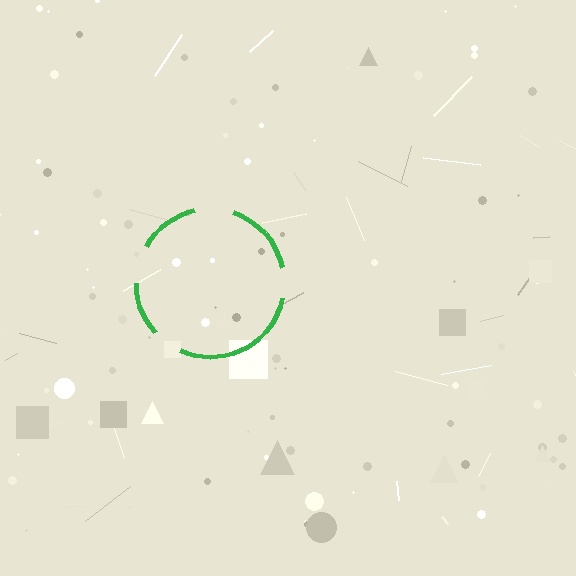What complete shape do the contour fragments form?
The contour fragments form a circle.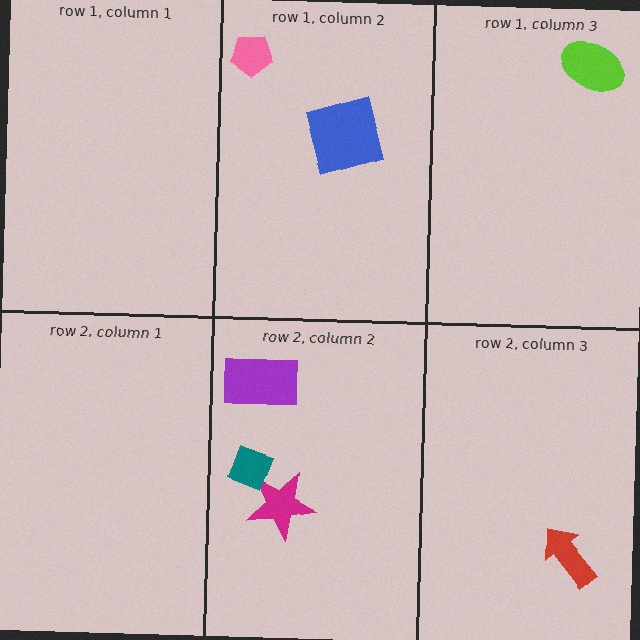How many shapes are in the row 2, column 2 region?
3.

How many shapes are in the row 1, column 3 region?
1.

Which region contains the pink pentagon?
The row 1, column 2 region.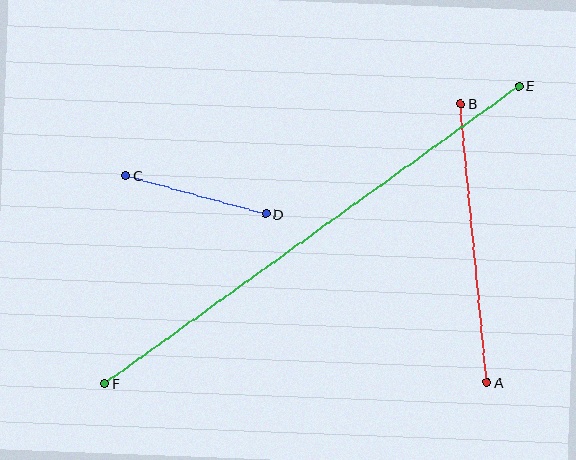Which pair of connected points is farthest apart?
Points E and F are farthest apart.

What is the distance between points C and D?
The distance is approximately 145 pixels.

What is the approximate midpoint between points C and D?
The midpoint is at approximately (196, 195) pixels.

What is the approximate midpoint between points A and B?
The midpoint is at approximately (474, 243) pixels.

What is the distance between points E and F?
The distance is approximately 510 pixels.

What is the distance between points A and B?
The distance is approximately 280 pixels.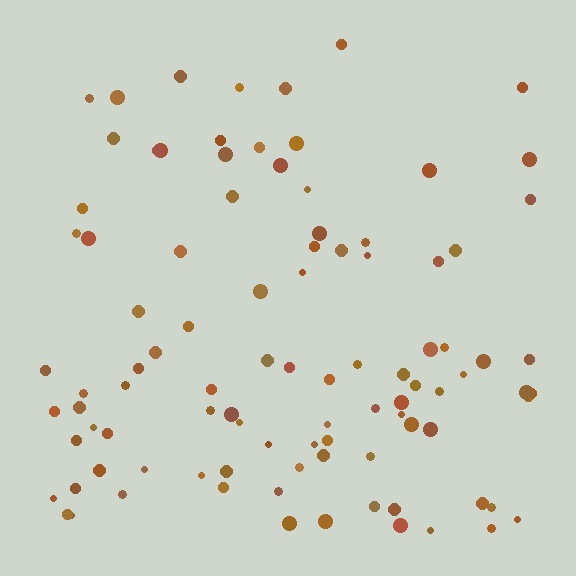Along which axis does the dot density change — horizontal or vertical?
Vertical.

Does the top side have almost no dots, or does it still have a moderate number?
Still a moderate number, just noticeably fewer than the bottom.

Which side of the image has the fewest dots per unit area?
The top.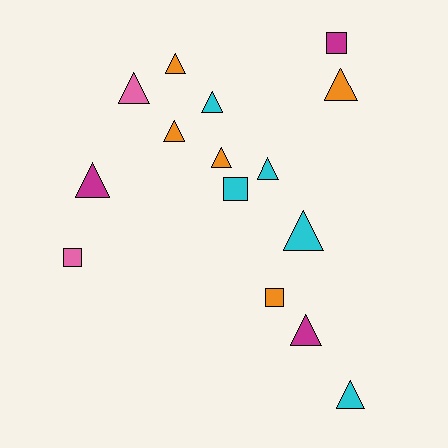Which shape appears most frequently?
Triangle, with 11 objects.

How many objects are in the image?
There are 15 objects.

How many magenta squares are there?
There is 1 magenta square.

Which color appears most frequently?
Cyan, with 5 objects.